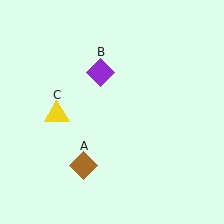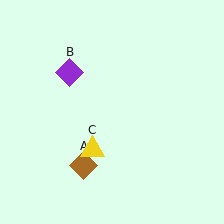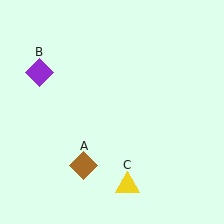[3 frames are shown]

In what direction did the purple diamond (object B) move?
The purple diamond (object B) moved left.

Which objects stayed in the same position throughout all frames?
Brown diamond (object A) remained stationary.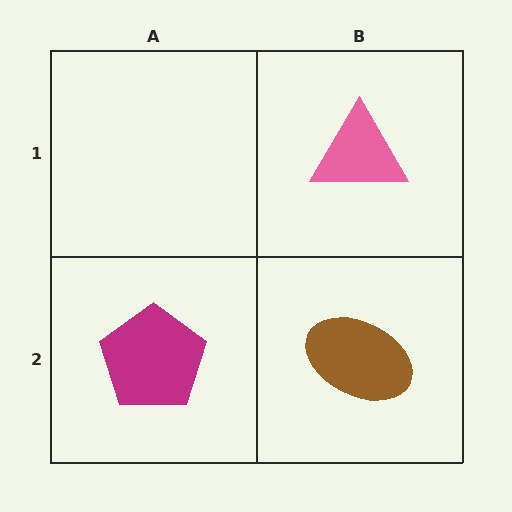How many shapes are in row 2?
2 shapes.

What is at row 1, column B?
A pink triangle.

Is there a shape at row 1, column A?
No, that cell is empty.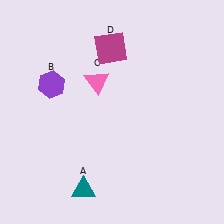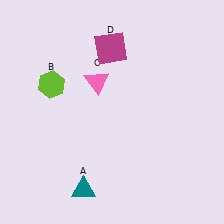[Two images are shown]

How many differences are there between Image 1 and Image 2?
There is 1 difference between the two images.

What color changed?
The hexagon (B) changed from purple in Image 1 to lime in Image 2.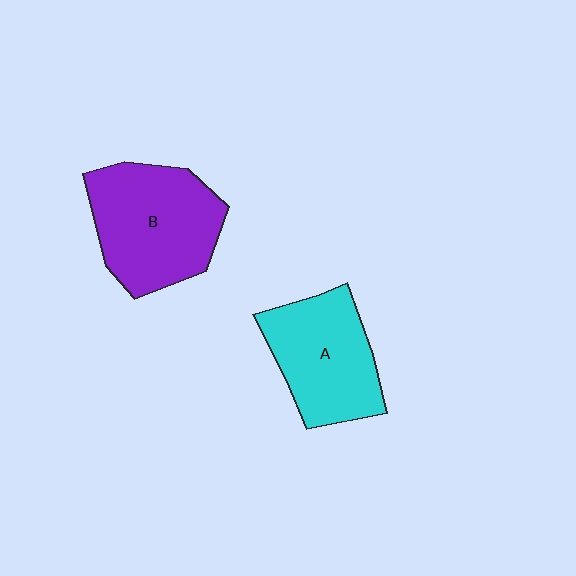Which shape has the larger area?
Shape B (purple).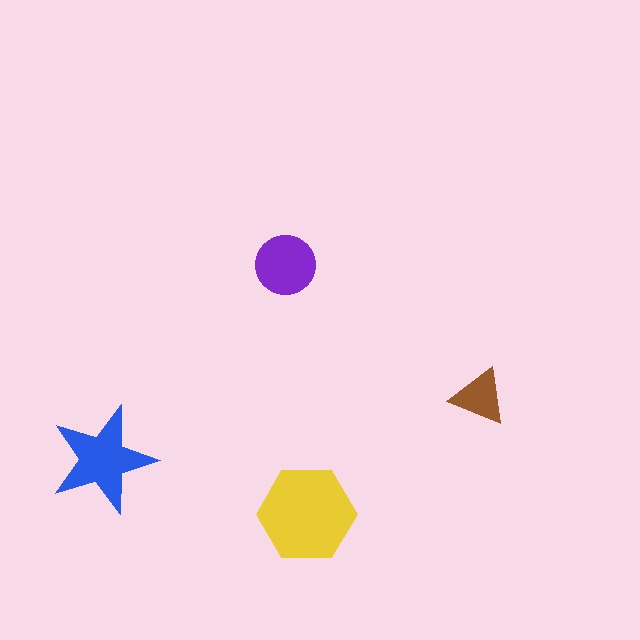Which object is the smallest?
The brown triangle.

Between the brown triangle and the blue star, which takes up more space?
The blue star.